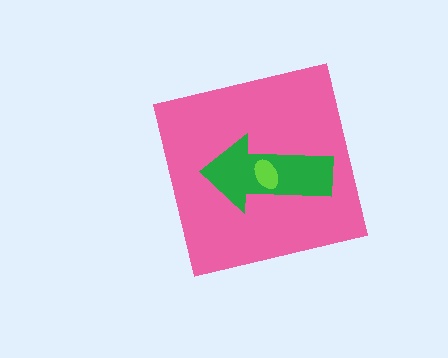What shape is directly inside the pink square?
The green arrow.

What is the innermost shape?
The lime ellipse.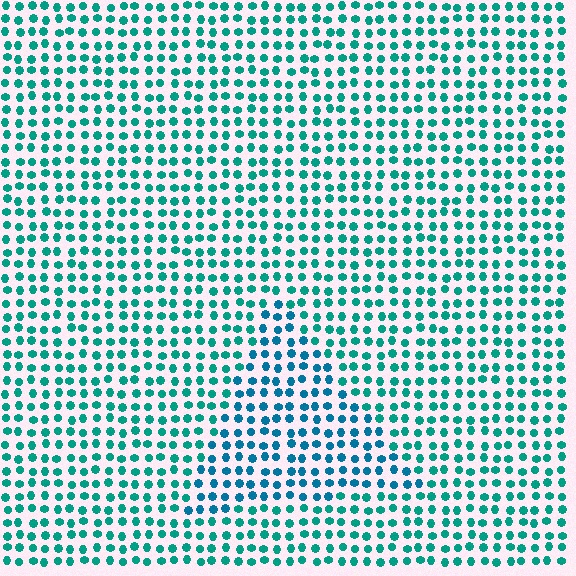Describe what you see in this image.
The image is filled with small teal elements in a uniform arrangement. A triangle-shaped region is visible where the elements are tinted to a slightly different hue, forming a subtle color boundary.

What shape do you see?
I see a triangle.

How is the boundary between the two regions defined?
The boundary is defined purely by a slight shift in hue (about 25 degrees). Spacing, size, and orientation are identical on both sides.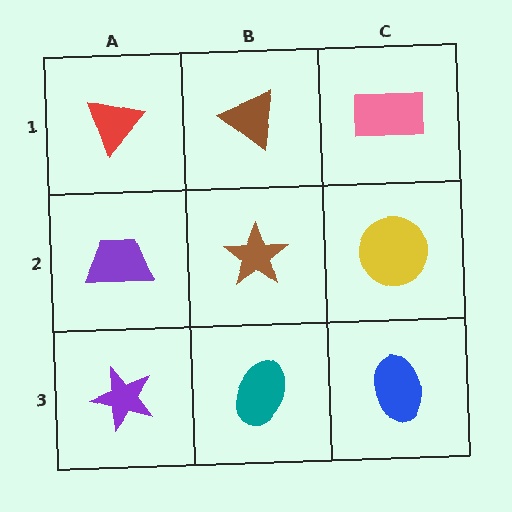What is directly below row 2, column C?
A blue ellipse.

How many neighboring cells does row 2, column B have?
4.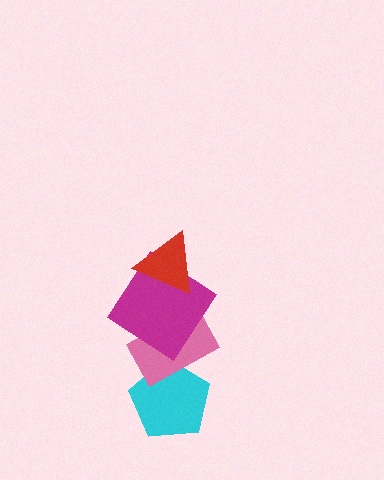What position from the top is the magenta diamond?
The magenta diamond is 2nd from the top.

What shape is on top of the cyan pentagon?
The pink rectangle is on top of the cyan pentagon.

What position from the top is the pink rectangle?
The pink rectangle is 3rd from the top.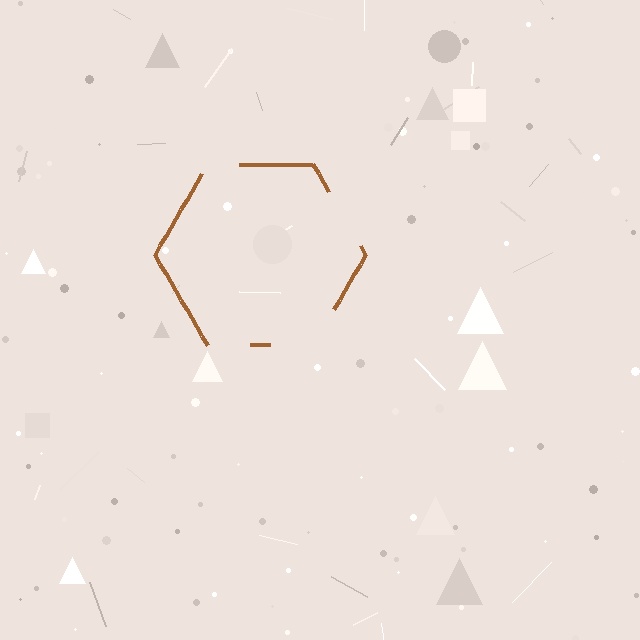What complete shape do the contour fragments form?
The contour fragments form a hexagon.